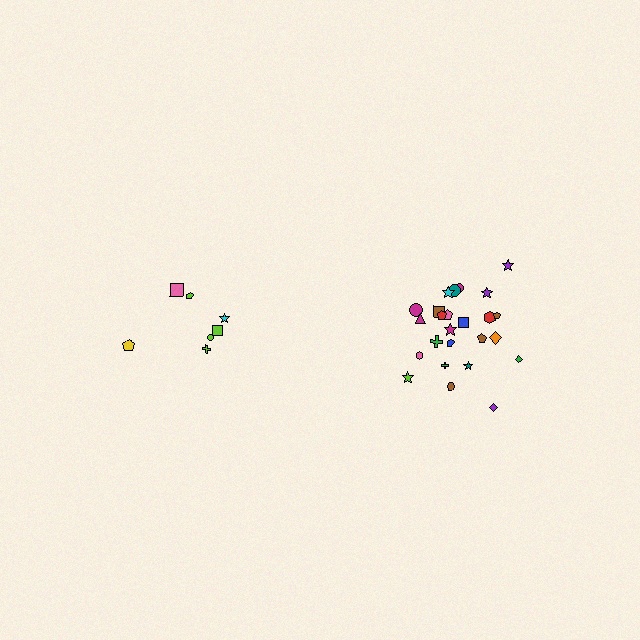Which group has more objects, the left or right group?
The right group.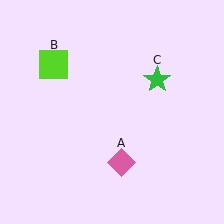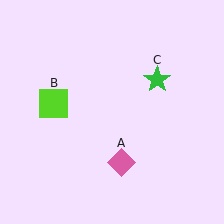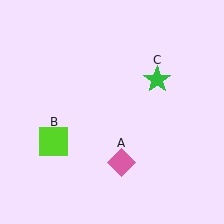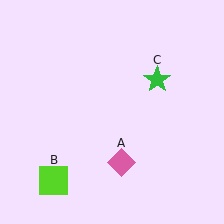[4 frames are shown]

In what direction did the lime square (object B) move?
The lime square (object B) moved down.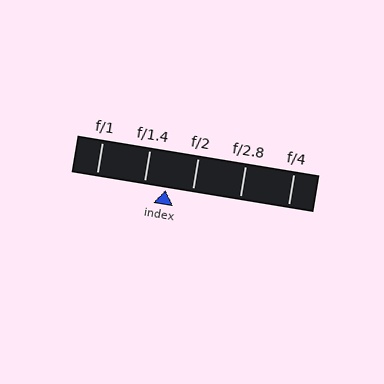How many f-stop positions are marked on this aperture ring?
There are 5 f-stop positions marked.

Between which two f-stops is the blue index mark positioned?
The index mark is between f/1.4 and f/2.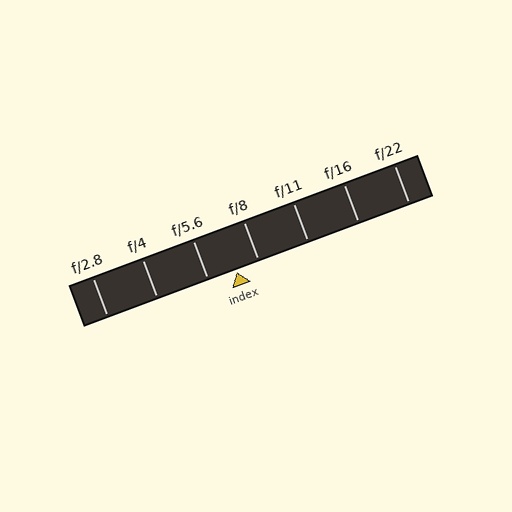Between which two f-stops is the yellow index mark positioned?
The index mark is between f/5.6 and f/8.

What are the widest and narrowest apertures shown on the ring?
The widest aperture shown is f/2.8 and the narrowest is f/22.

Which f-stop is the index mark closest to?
The index mark is closest to f/8.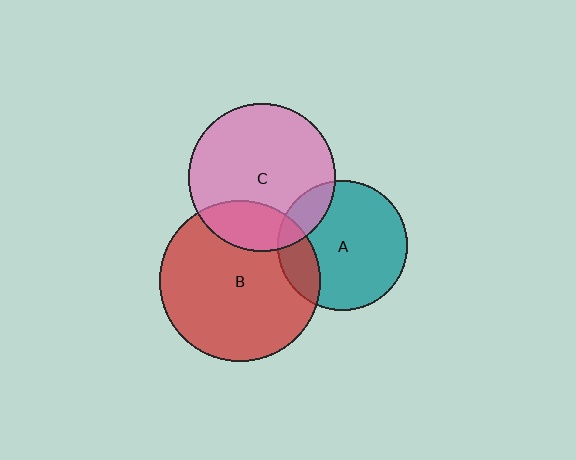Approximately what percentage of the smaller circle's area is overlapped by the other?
Approximately 20%.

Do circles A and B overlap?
Yes.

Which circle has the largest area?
Circle B (red).